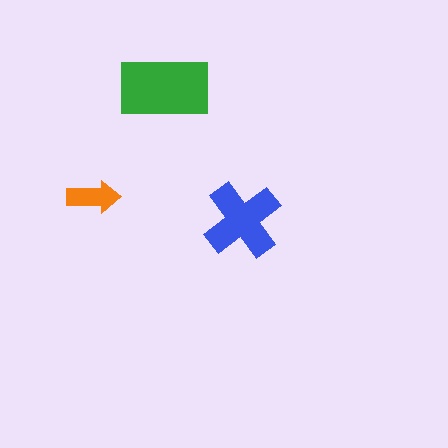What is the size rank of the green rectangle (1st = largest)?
1st.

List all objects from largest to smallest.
The green rectangle, the blue cross, the orange arrow.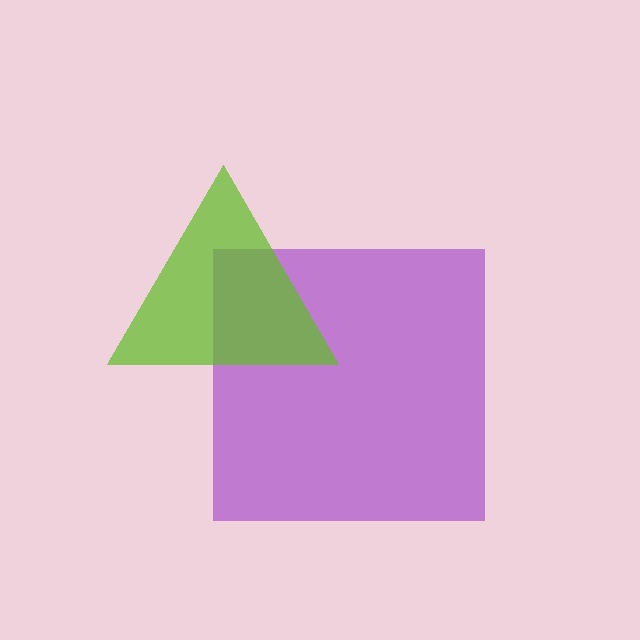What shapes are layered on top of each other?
The layered shapes are: a purple square, a lime triangle.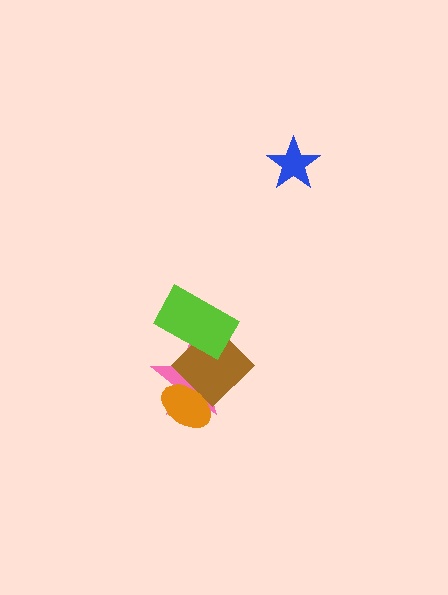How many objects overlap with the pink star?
3 objects overlap with the pink star.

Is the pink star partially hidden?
Yes, it is partially covered by another shape.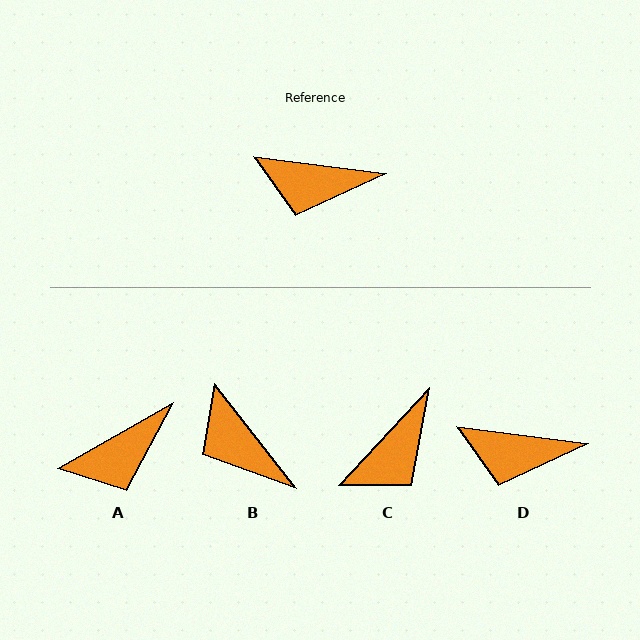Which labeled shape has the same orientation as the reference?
D.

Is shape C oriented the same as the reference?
No, it is off by about 55 degrees.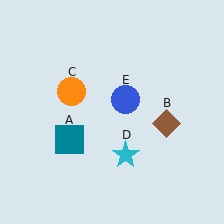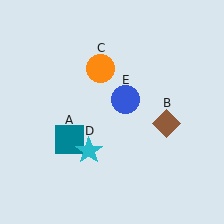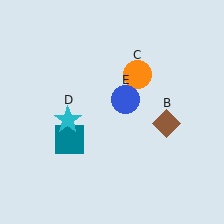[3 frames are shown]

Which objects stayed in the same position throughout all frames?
Teal square (object A) and brown diamond (object B) and blue circle (object E) remained stationary.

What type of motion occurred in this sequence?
The orange circle (object C), cyan star (object D) rotated clockwise around the center of the scene.